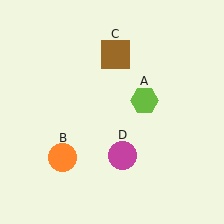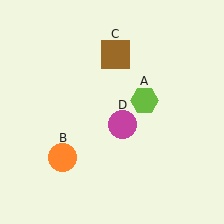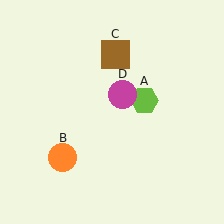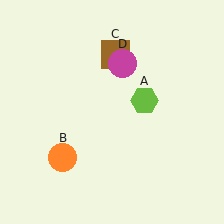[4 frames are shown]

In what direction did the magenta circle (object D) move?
The magenta circle (object D) moved up.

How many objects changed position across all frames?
1 object changed position: magenta circle (object D).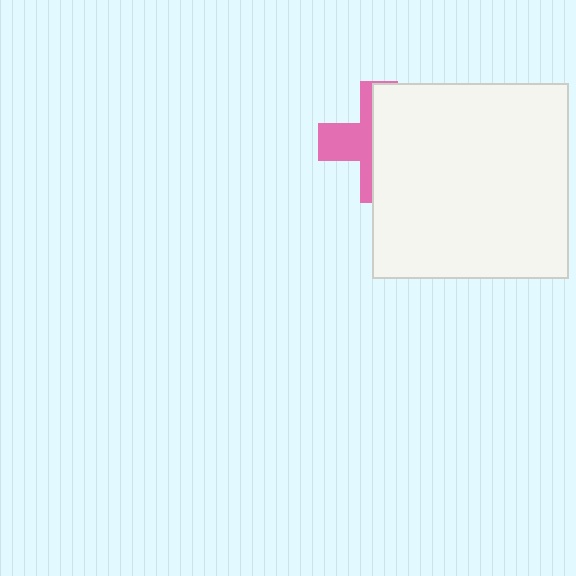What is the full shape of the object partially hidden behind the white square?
The partially hidden object is a pink cross.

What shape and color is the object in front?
The object in front is a white square.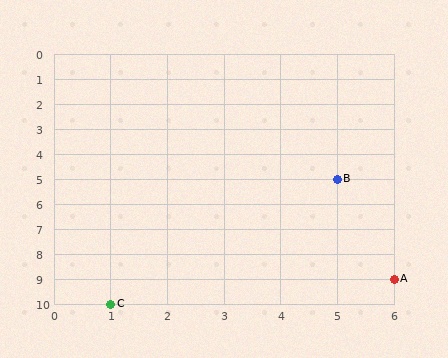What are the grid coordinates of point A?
Point A is at grid coordinates (6, 9).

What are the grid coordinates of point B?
Point B is at grid coordinates (5, 5).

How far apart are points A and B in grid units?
Points A and B are 1 column and 4 rows apart (about 4.1 grid units diagonally).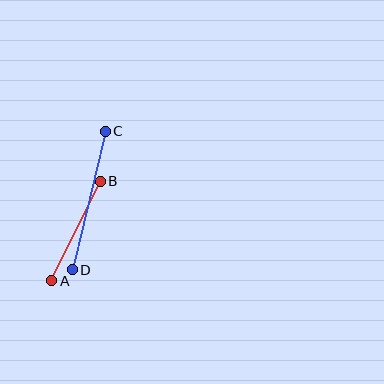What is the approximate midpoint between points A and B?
The midpoint is at approximately (76, 231) pixels.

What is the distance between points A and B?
The distance is approximately 111 pixels.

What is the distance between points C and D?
The distance is approximately 142 pixels.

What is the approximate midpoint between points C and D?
The midpoint is at approximately (89, 200) pixels.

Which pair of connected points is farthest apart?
Points C and D are farthest apart.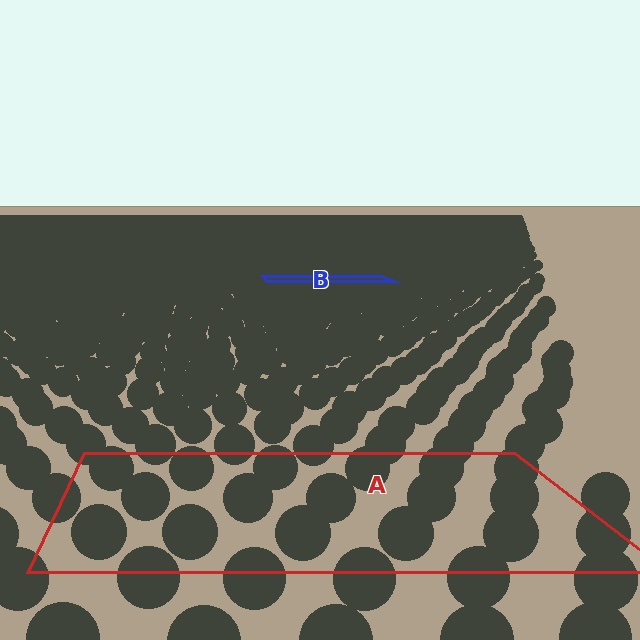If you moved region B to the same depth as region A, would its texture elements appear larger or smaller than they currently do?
They would appear larger. At a closer depth, the same texture elements are projected at a bigger on-screen size.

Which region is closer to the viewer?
Region A is closer. The texture elements there are larger and more spread out.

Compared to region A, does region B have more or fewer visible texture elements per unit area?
Region B has more texture elements per unit area — they are packed more densely because it is farther away.